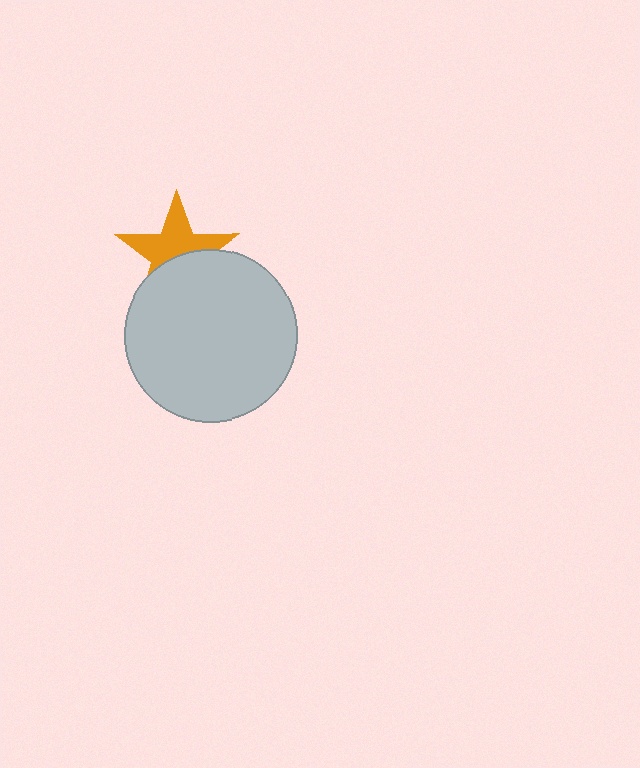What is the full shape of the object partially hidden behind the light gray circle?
The partially hidden object is an orange star.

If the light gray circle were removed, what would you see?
You would see the complete orange star.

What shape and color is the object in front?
The object in front is a light gray circle.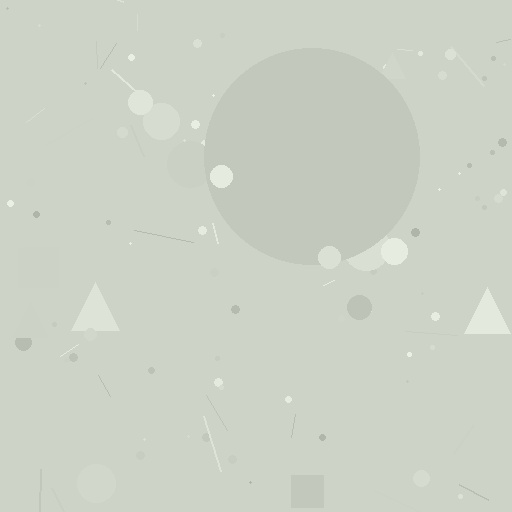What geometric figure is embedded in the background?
A circle is embedded in the background.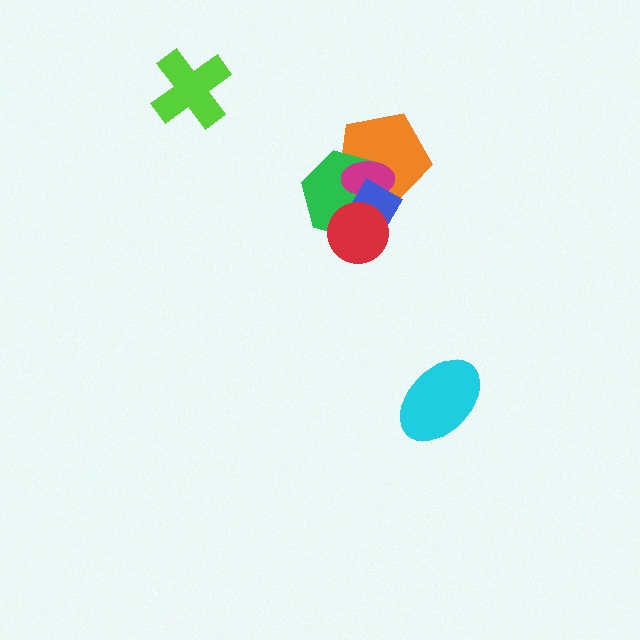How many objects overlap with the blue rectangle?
4 objects overlap with the blue rectangle.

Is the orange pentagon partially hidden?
Yes, it is partially covered by another shape.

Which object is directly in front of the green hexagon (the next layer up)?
The magenta ellipse is directly in front of the green hexagon.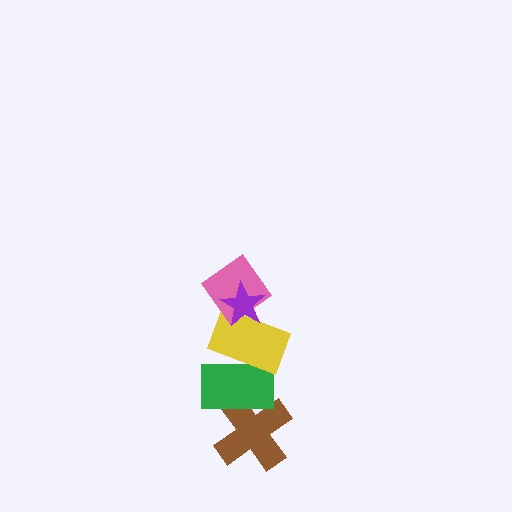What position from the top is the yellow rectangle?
The yellow rectangle is 3rd from the top.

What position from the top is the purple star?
The purple star is 1st from the top.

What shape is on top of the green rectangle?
The yellow rectangle is on top of the green rectangle.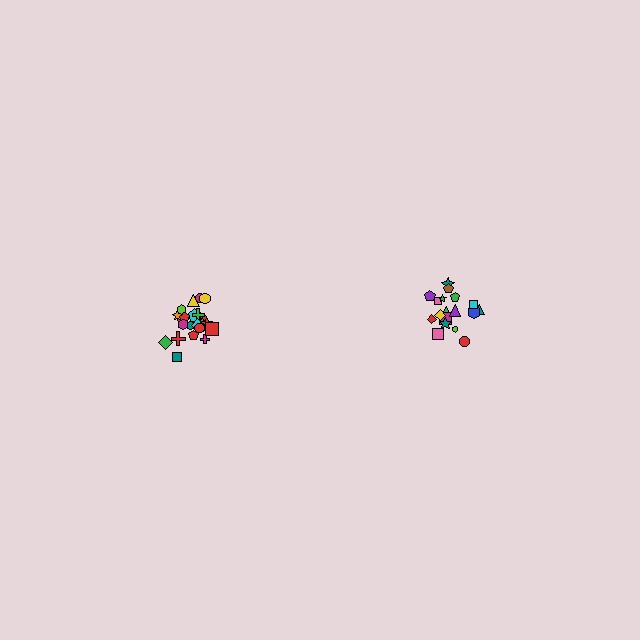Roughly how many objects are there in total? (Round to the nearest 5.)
Roughly 40 objects in total.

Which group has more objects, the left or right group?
The left group.